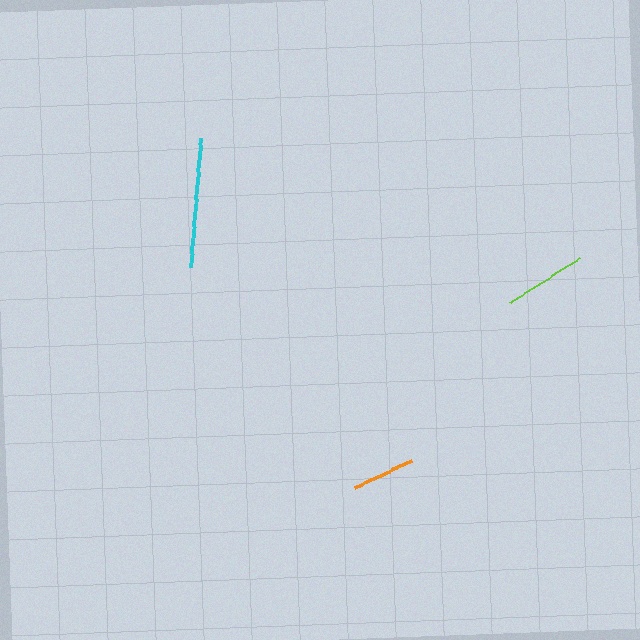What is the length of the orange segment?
The orange segment is approximately 64 pixels long.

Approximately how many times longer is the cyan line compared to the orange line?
The cyan line is approximately 2.0 times the length of the orange line.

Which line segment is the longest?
The cyan line is the longest at approximately 129 pixels.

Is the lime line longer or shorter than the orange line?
The lime line is longer than the orange line.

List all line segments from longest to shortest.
From longest to shortest: cyan, lime, orange.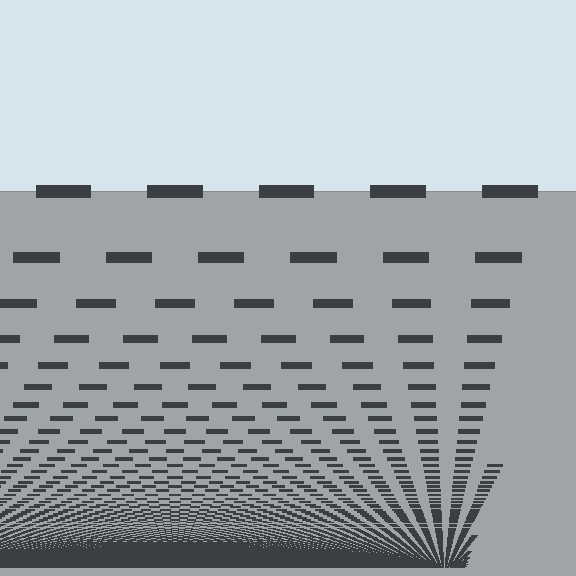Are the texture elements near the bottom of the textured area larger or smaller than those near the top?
Smaller. The gradient is inverted — elements near the bottom are smaller and denser.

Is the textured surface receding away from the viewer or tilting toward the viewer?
The surface appears to tilt toward the viewer. Texture elements get larger and sparser toward the top.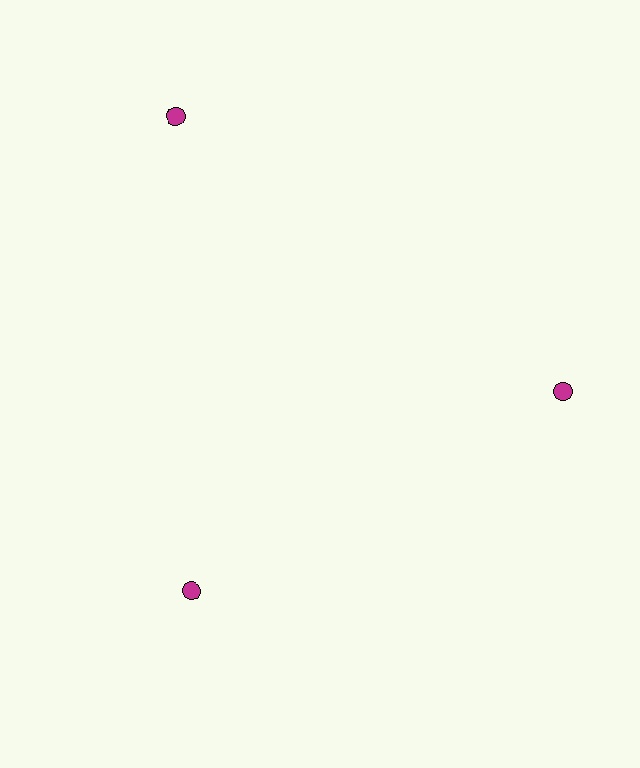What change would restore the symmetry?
The symmetry would be restored by moving it inward, back onto the ring so that all 3 circles sit at equal angles and equal distance from the center.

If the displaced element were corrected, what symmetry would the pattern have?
It would have 3-fold rotational symmetry — the pattern would map onto itself every 120 degrees.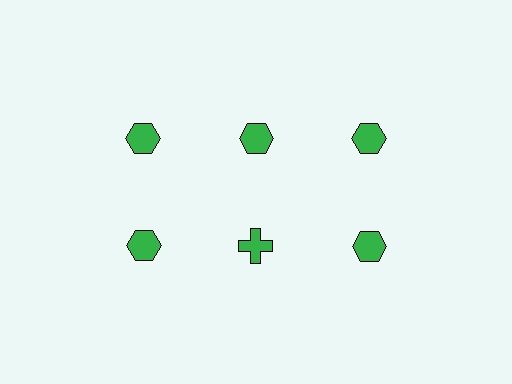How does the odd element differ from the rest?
It has a different shape: cross instead of hexagon.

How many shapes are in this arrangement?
There are 6 shapes arranged in a grid pattern.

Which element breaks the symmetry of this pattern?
The green cross in the second row, second from left column breaks the symmetry. All other shapes are green hexagons.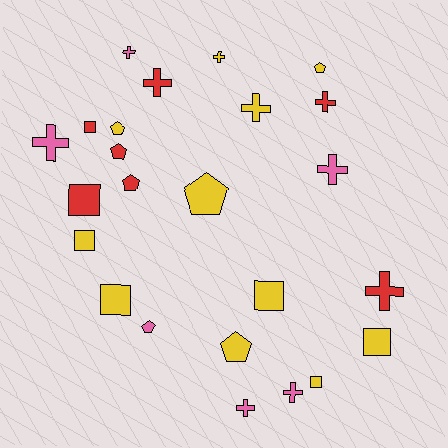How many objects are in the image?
There are 24 objects.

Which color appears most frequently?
Yellow, with 11 objects.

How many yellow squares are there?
There are 5 yellow squares.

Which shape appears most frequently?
Cross, with 10 objects.